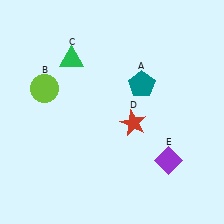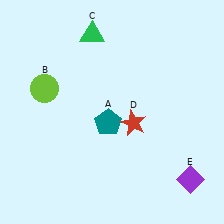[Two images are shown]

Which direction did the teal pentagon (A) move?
The teal pentagon (A) moved down.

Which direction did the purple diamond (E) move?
The purple diamond (E) moved right.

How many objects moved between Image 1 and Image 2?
3 objects moved between the two images.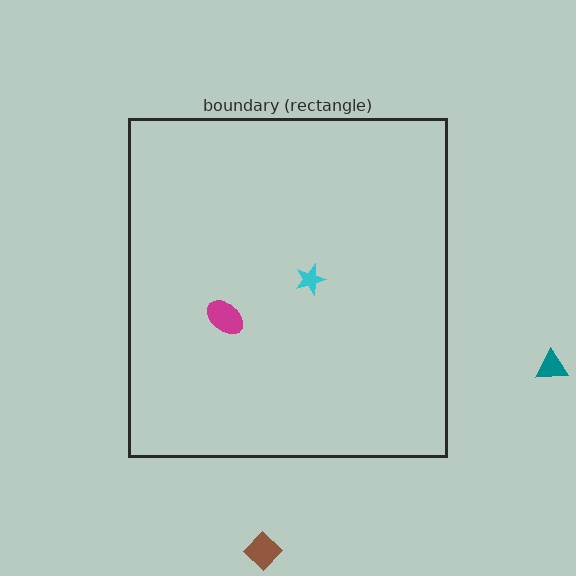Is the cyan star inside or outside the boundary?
Inside.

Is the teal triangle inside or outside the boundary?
Outside.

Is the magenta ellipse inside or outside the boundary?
Inside.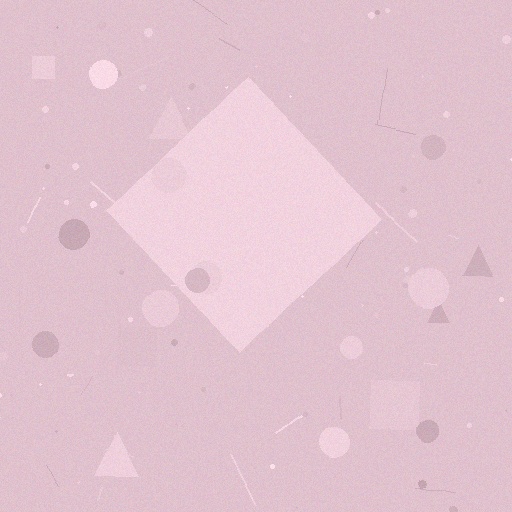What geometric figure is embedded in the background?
A diamond is embedded in the background.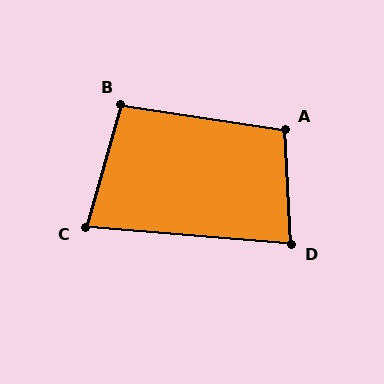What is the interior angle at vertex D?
Approximately 82 degrees (acute).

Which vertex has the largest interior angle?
A, at approximately 101 degrees.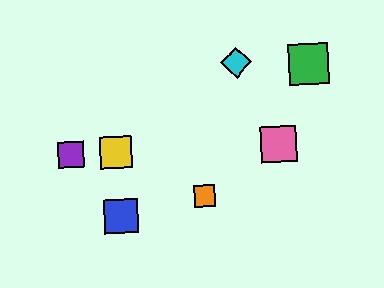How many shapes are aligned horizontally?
4 shapes (the red square, the yellow square, the purple square, the pink square) are aligned horizontally.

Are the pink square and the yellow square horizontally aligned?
Yes, both are at y≈144.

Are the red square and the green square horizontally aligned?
No, the red square is at y≈152 and the green square is at y≈64.